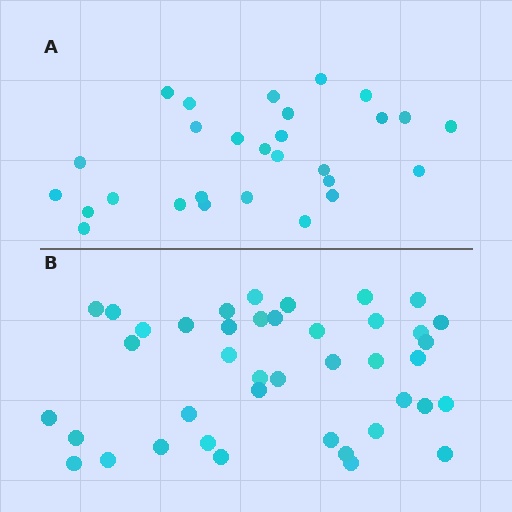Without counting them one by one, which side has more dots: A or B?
Region B (the bottom region) has more dots.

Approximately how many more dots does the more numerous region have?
Region B has approximately 15 more dots than region A.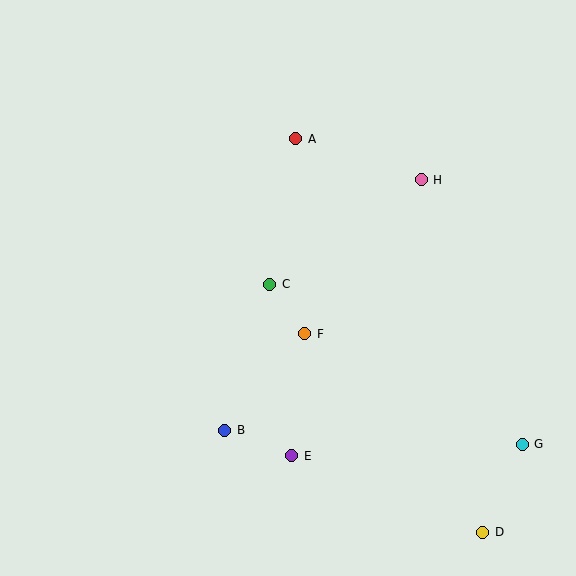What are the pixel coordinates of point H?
Point H is at (421, 180).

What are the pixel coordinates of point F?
Point F is at (305, 334).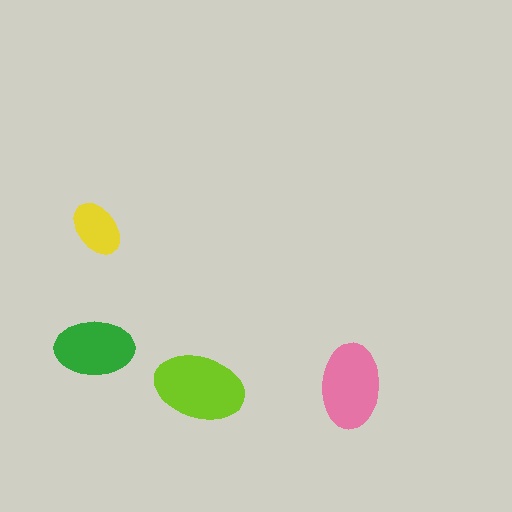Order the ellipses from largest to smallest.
the lime one, the pink one, the green one, the yellow one.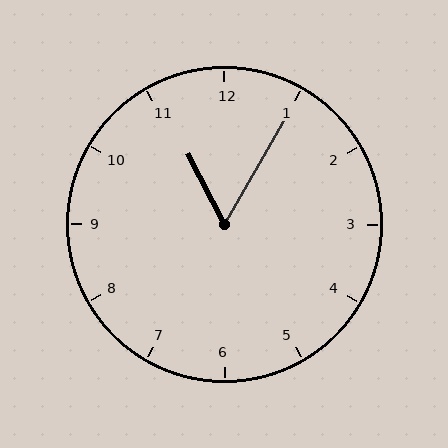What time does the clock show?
11:05.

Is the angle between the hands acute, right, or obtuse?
It is acute.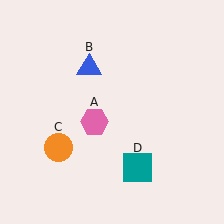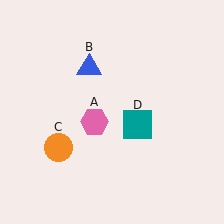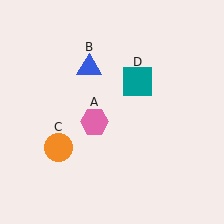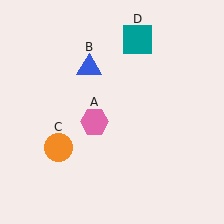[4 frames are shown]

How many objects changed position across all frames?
1 object changed position: teal square (object D).